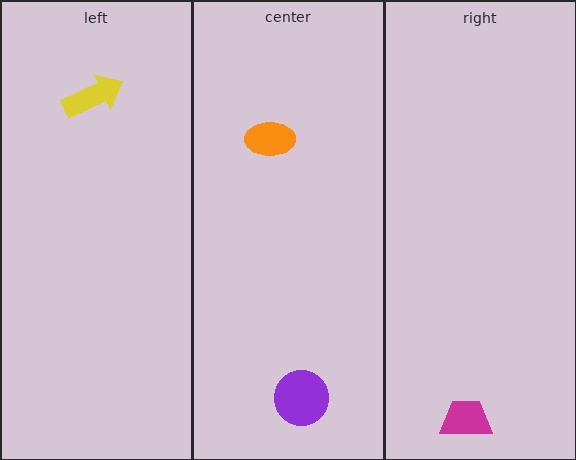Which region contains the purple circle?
The center region.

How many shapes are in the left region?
1.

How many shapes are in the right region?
1.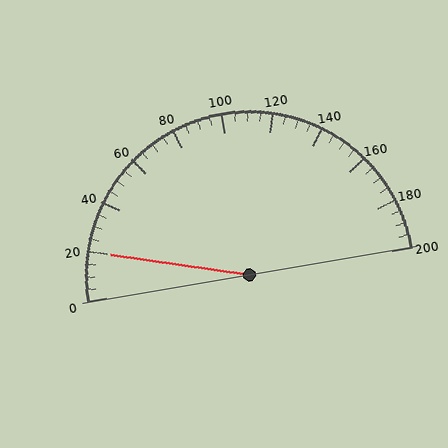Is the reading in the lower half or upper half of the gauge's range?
The reading is in the lower half of the range (0 to 200).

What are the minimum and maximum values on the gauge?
The gauge ranges from 0 to 200.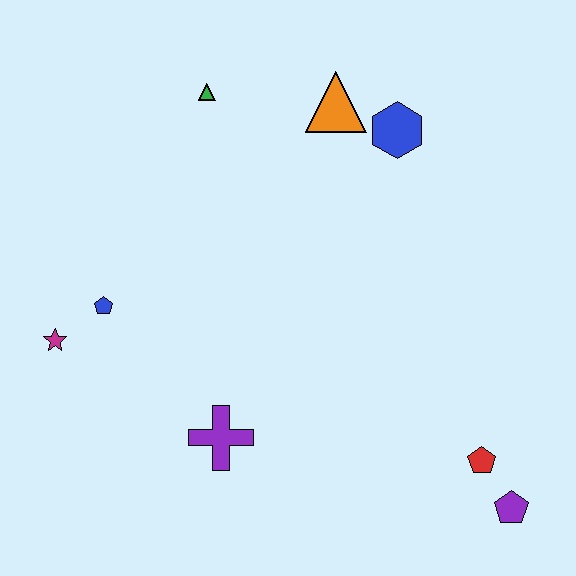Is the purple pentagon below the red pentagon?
Yes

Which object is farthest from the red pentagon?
The green triangle is farthest from the red pentagon.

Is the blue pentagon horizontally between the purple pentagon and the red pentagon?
No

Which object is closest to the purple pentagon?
The red pentagon is closest to the purple pentagon.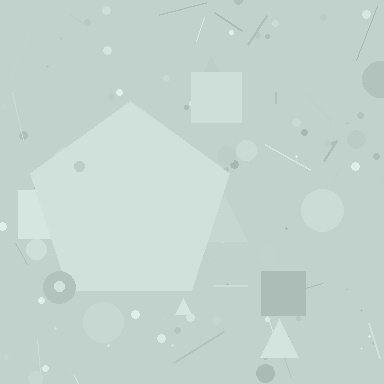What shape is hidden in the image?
A pentagon is hidden in the image.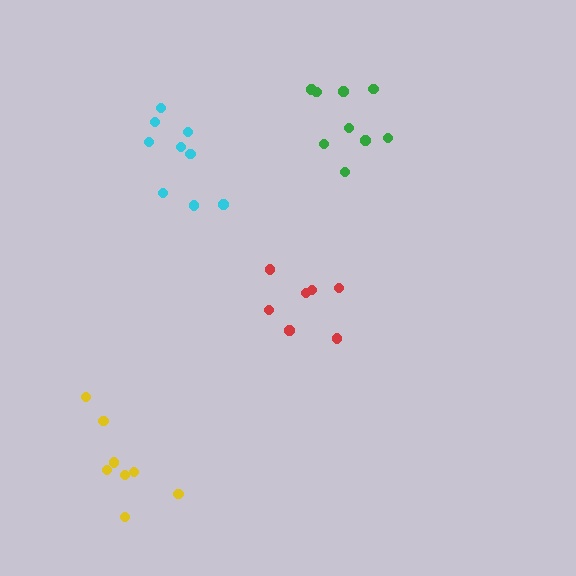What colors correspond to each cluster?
The clusters are colored: red, green, cyan, yellow.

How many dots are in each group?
Group 1: 7 dots, Group 2: 9 dots, Group 3: 9 dots, Group 4: 8 dots (33 total).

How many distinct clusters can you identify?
There are 4 distinct clusters.